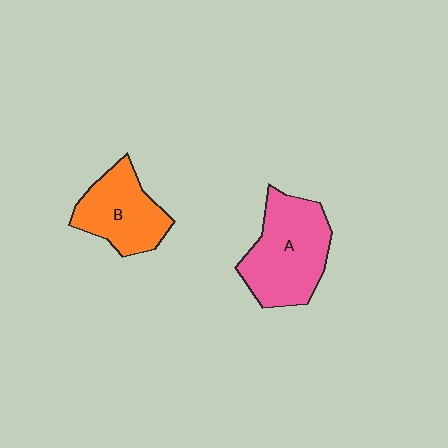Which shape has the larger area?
Shape A (pink).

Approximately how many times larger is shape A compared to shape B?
Approximately 1.3 times.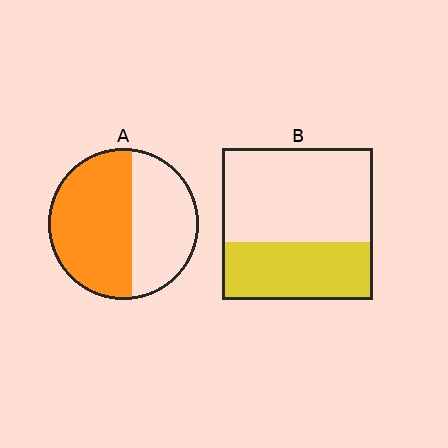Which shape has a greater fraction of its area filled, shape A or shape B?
Shape A.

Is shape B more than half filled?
No.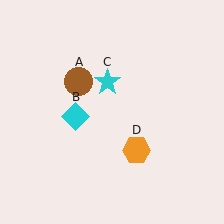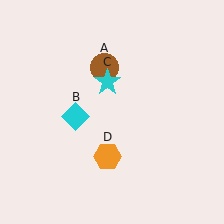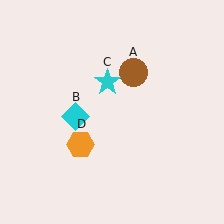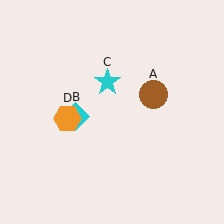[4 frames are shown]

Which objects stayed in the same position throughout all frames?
Cyan diamond (object B) and cyan star (object C) remained stationary.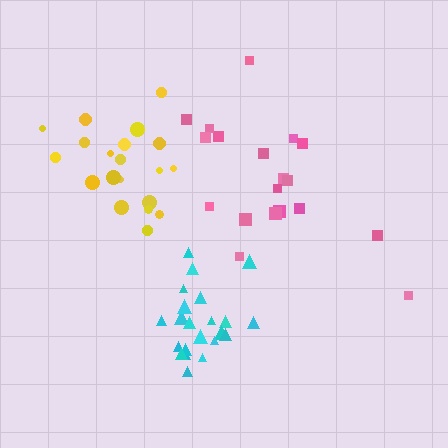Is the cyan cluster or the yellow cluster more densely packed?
Cyan.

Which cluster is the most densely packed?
Cyan.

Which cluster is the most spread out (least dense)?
Pink.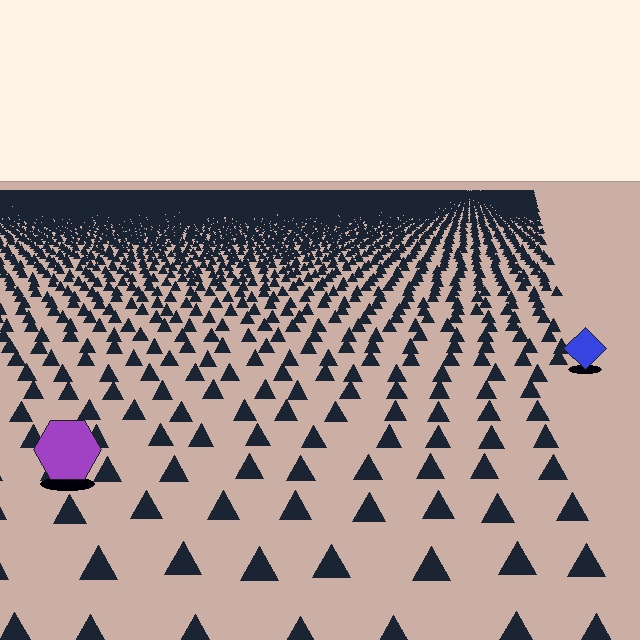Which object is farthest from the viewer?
The blue diamond is farthest from the viewer. It appears smaller and the ground texture around it is denser.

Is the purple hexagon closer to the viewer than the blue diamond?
Yes. The purple hexagon is closer — you can tell from the texture gradient: the ground texture is coarser near it.